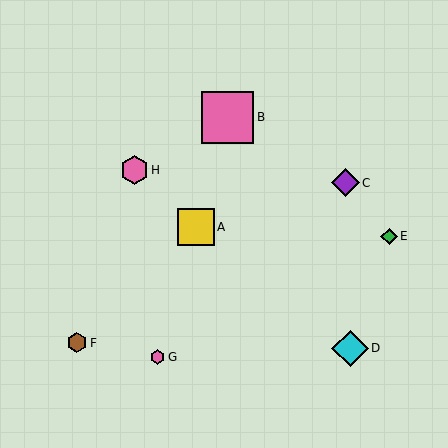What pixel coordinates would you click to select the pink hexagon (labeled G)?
Click at (158, 357) to select the pink hexagon G.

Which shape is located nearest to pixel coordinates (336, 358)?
The cyan diamond (labeled D) at (350, 348) is nearest to that location.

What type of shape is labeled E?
Shape E is a green diamond.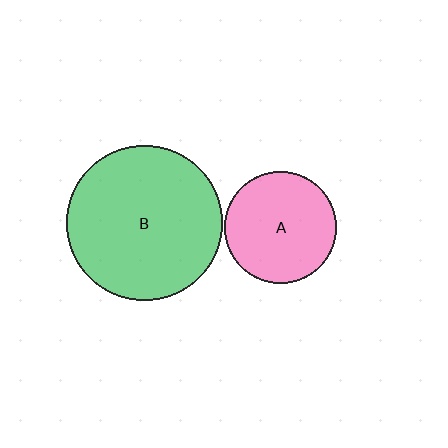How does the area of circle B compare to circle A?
Approximately 1.9 times.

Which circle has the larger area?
Circle B (green).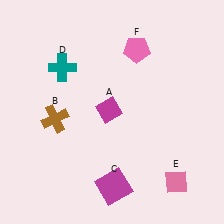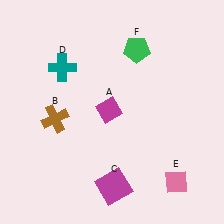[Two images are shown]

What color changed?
The pentagon (F) changed from pink in Image 1 to green in Image 2.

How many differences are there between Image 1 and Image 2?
There is 1 difference between the two images.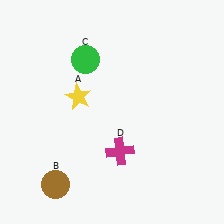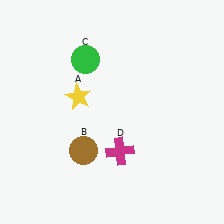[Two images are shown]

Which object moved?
The brown circle (B) moved up.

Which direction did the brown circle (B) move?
The brown circle (B) moved up.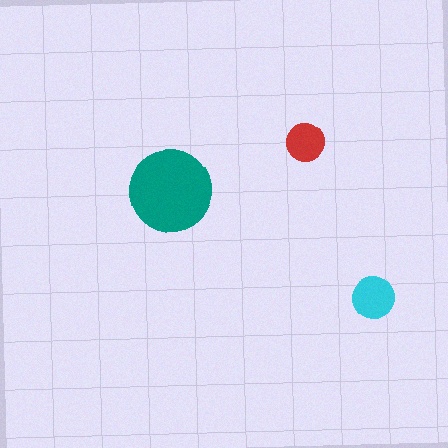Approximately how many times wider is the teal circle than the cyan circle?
About 2 times wider.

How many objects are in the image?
There are 3 objects in the image.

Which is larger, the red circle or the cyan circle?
The cyan one.